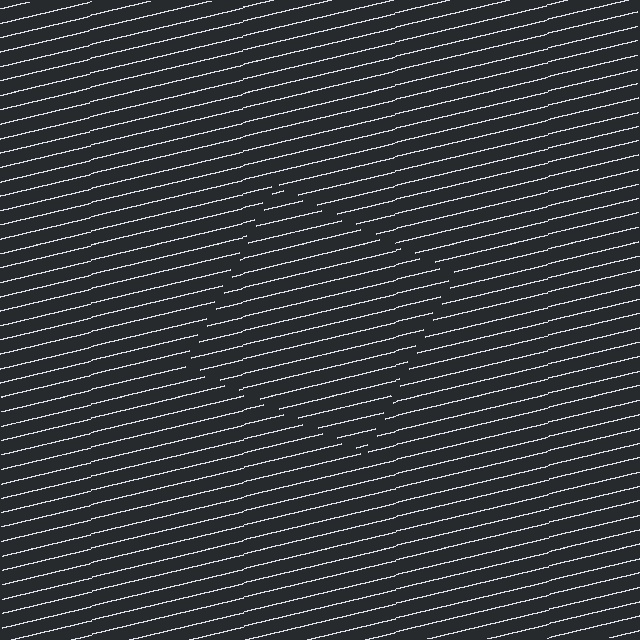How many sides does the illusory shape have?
4 sides — the line-ends trace a square.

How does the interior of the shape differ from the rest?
The interior of the shape contains the same grating, shifted by half a period — the contour is defined by the phase discontinuity where line-ends from the inner and outer gratings abut.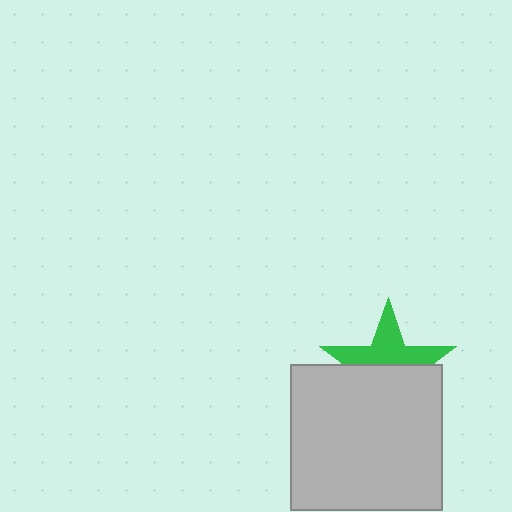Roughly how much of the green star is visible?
About half of it is visible (roughly 47%).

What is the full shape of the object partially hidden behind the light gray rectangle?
The partially hidden object is a green star.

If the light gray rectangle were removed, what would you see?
You would see the complete green star.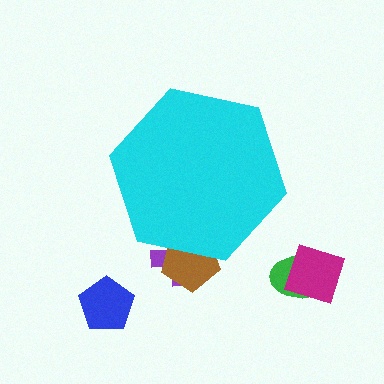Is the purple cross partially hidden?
Yes, the purple cross is partially hidden behind the cyan hexagon.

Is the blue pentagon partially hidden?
No, the blue pentagon is fully visible.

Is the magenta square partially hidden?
No, the magenta square is fully visible.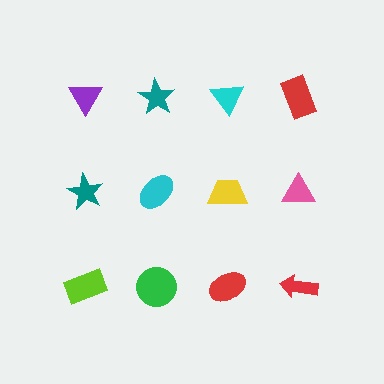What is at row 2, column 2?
A cyan ellipse.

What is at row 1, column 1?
A purple triangle.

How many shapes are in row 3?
4 shapes.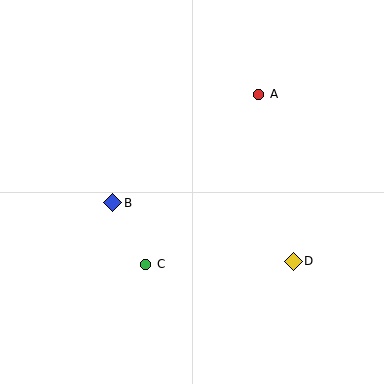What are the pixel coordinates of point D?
Point D is at (293, 261).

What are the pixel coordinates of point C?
Point C is at (146, 264).